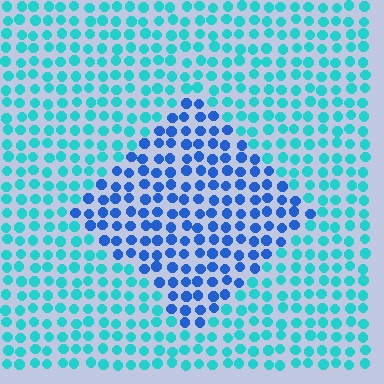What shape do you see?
I see a diamond.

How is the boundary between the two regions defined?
The boundary is defined purely by a slight shift in hue (about 41 degrees). Spacing, size, and orientation are identical on both sides.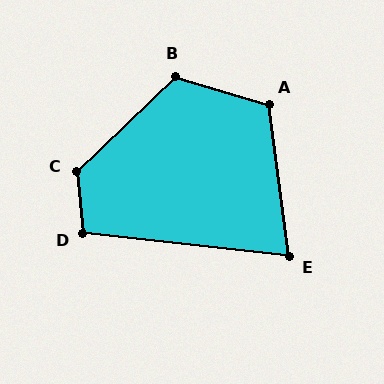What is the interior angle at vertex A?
Approximately 114 degrees (obtuse).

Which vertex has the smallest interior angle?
E, at approximately 76 degrees.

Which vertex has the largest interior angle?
C, at approximately 129 degrees.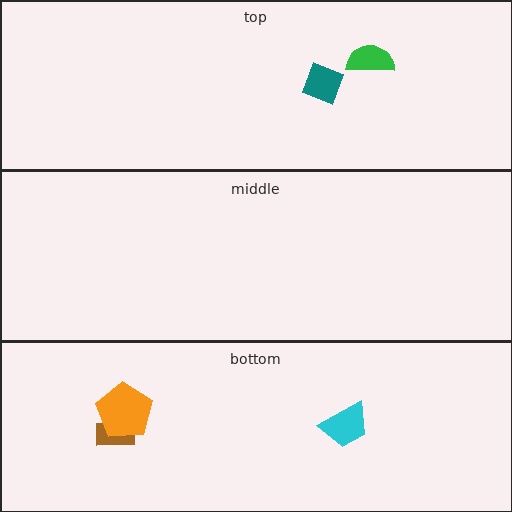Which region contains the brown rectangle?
The bottom region.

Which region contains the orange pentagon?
The bottom region.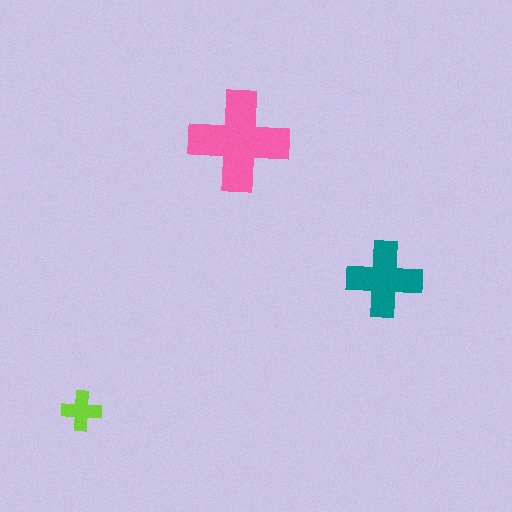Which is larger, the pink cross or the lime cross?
The pink one.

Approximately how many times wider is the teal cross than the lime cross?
About 2 times wider.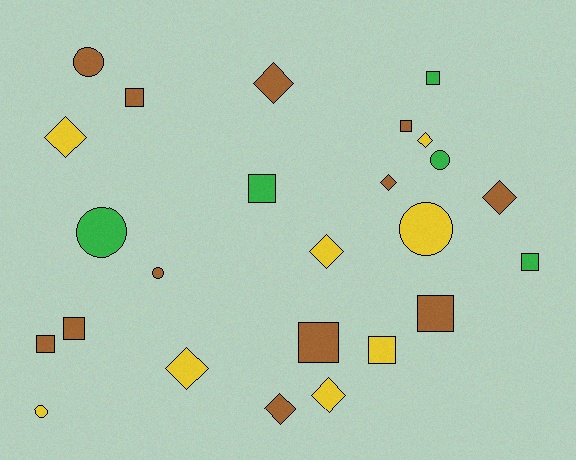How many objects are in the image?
There are 25 objects.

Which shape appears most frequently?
Square, with 10 objects.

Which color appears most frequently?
Brown, with 12 objects.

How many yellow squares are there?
There is 1 yellow square.